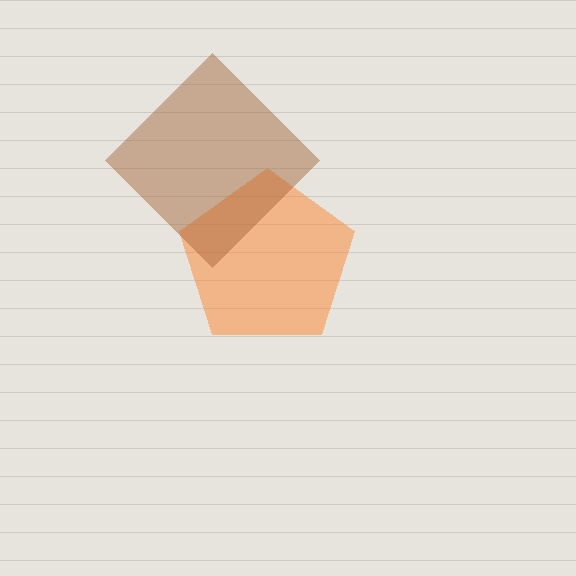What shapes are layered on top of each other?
The layered shapes are: an orange pentagon, a brown diamond.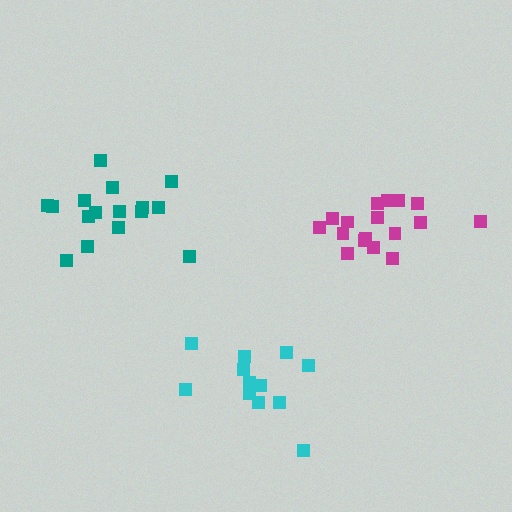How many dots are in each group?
Group 1: 17 dots, Group 2: 12 dots, Group 3: 16 dots (45 total).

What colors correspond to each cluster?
The clusters are colored: magenta, cyan, teal.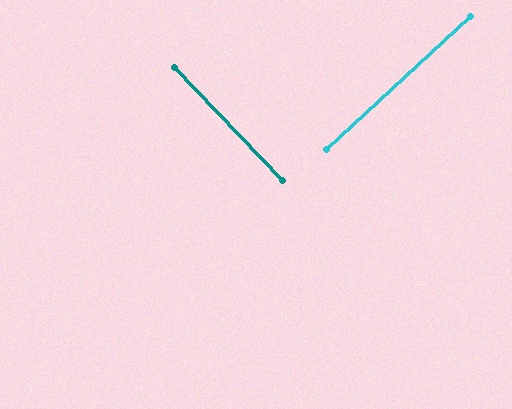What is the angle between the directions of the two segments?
Approximately 89 degrees.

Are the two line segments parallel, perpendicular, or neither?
Perpendicular — they meet at approximately 89°.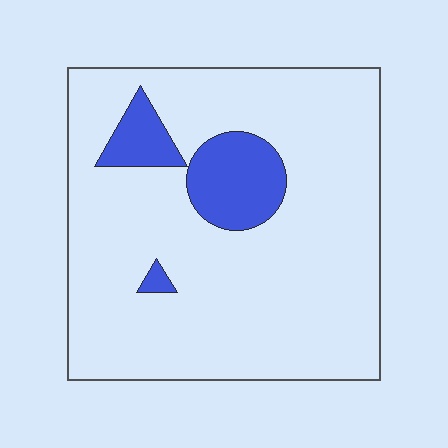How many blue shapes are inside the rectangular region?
3.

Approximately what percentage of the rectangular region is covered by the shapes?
Approximately 15%.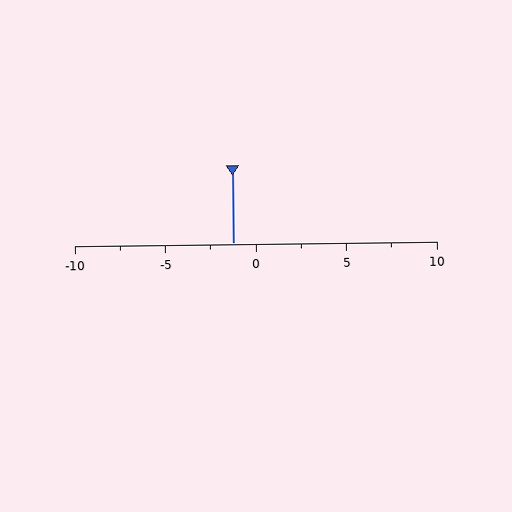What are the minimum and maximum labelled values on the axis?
The axis runs from -10 to 10.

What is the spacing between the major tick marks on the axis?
The major ticks are spaced 5 apart.